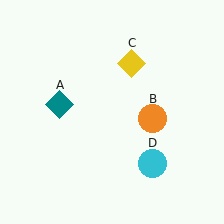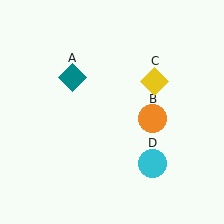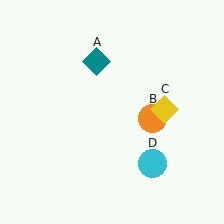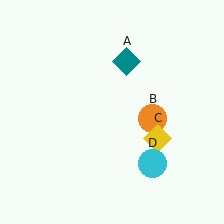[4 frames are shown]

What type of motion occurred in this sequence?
The teal diamond (object A), yellow diamond (object C) rotated clockwise around the center of the scene.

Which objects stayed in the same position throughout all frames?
Orange circle (object B) and cyan circle (object D) remained stationary.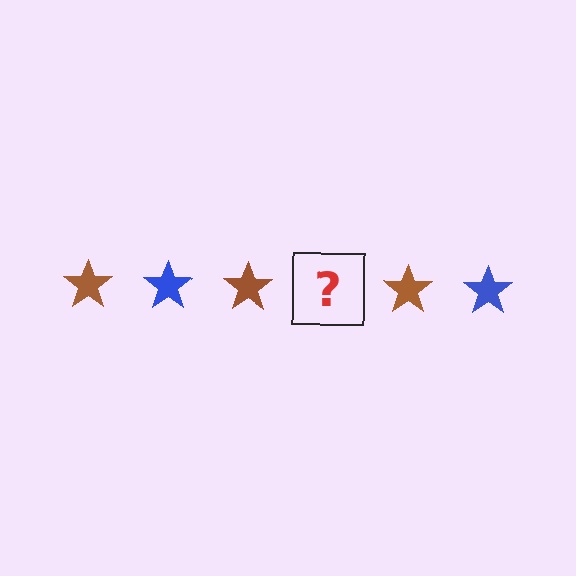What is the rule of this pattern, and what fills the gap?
The rule is that the pattern cycles through brown, blue stars. The gap should be filled with a blue star.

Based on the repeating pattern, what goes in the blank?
The blank should be a blue star.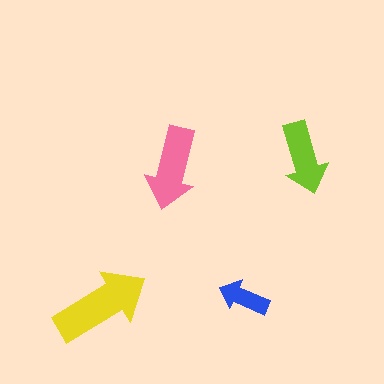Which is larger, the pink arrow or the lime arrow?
The pink one.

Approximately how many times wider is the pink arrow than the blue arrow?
About 1.5 times wider.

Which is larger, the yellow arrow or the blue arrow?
The yellow one.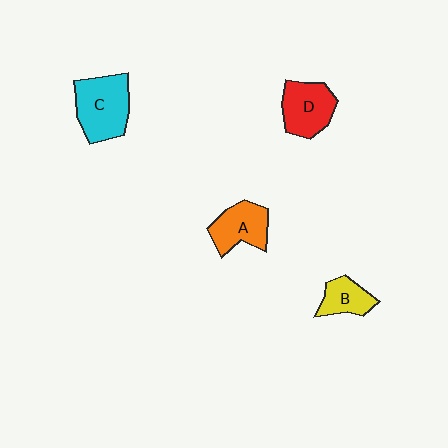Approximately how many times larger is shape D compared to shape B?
Approximately 1.5 times.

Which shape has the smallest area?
Shape B (yellow).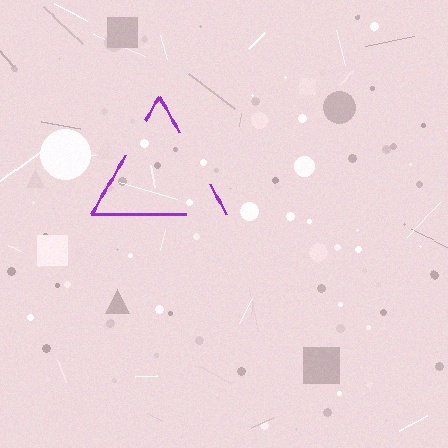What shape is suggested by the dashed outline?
The dashed outline suggests a triangle.